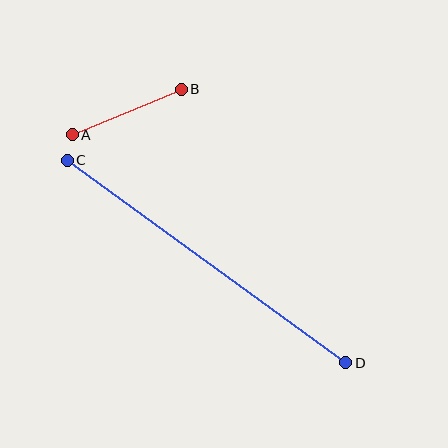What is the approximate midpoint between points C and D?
The midpoint is at approximately (207, 262) pixels.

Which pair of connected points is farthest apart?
Points C and D are farthest apart.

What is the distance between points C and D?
The distance is approximately 345 pixels.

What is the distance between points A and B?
The distance is approximately 118 pixels.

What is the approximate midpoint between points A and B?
The midpoint is at approximately (127, 112) pixels.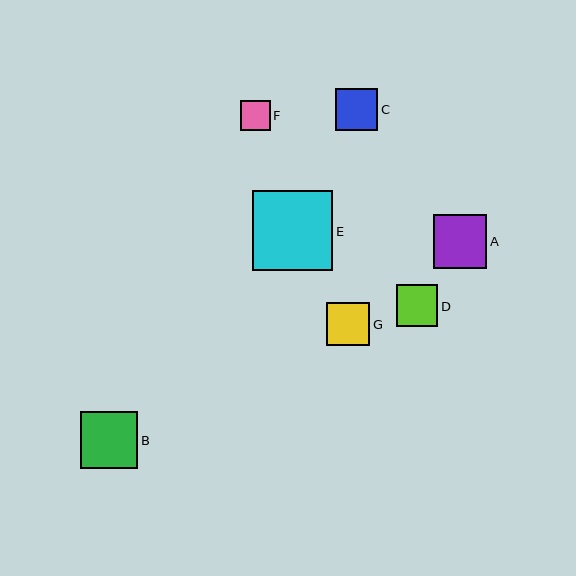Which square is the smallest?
Square F is the smallest with a size of approximately 30 pixels.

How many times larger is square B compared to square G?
Square B is approximately 1.3 times the size of square G.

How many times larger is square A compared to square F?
Square A is approximately 1.8 times the size of square F.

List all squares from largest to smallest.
From largest to smallest: E, B, A, G, C, D, F.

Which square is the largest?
Square E is the largest with a size of approximately 80 pixels.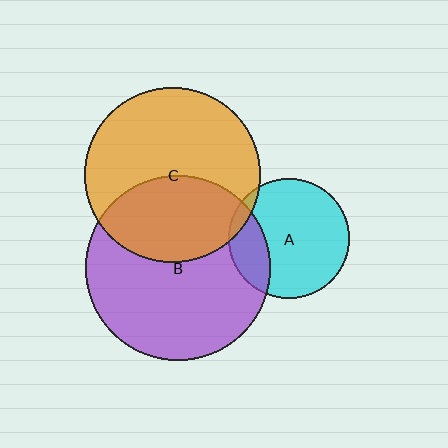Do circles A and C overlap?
Yes.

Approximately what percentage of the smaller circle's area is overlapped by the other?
Approximately 5%.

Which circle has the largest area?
Circle B (purple).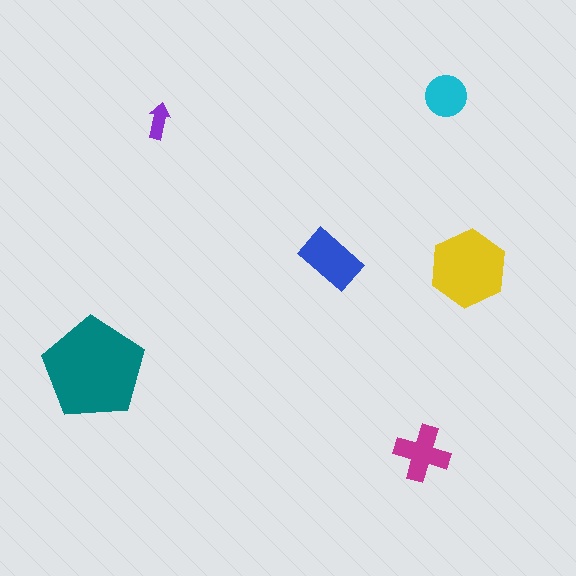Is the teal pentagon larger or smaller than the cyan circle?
Larger.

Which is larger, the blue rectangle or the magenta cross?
The blue rectangle.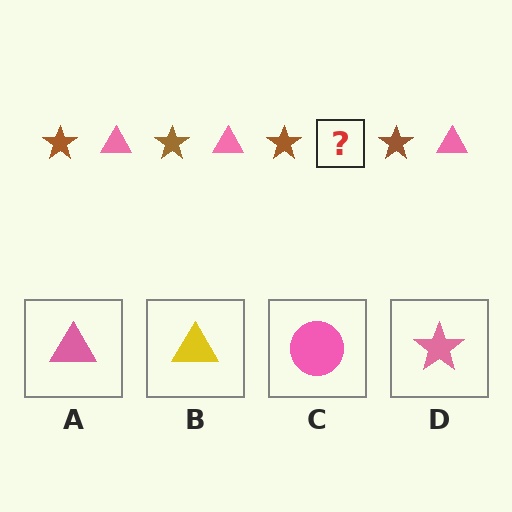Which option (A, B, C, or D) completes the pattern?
A.